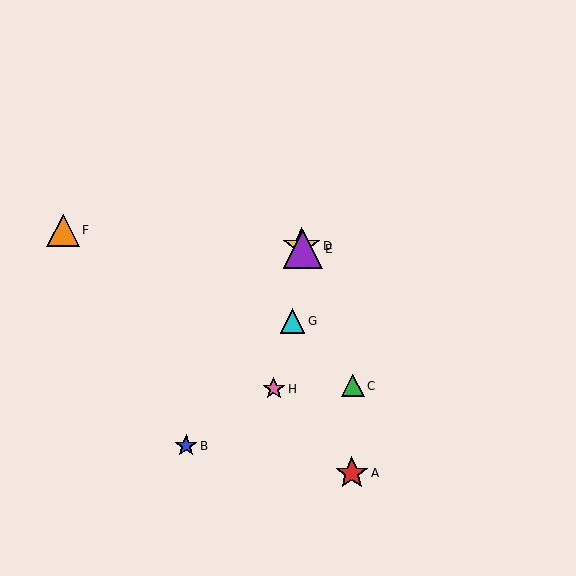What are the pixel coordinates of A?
Object A is at (352, 473).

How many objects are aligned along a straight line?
3 objects (C, D, E) are aligned along a straight line.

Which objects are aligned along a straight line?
Objects C, D, E are aligned along a straight line.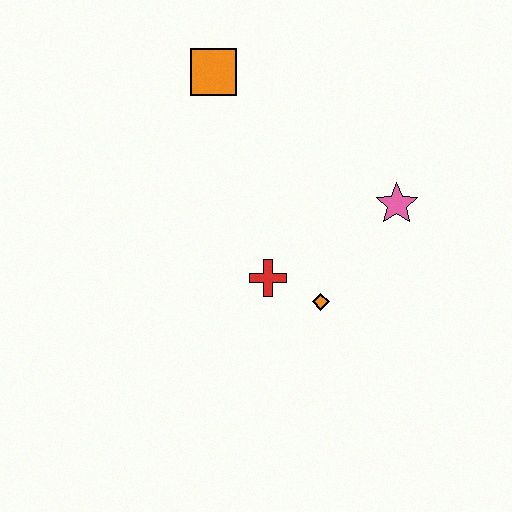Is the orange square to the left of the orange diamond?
Yes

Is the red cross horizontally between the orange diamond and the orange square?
Yes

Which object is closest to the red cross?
The orange diamond is closest to the red cross.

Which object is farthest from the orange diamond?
The orange square is farthest from the orange diamond.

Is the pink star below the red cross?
No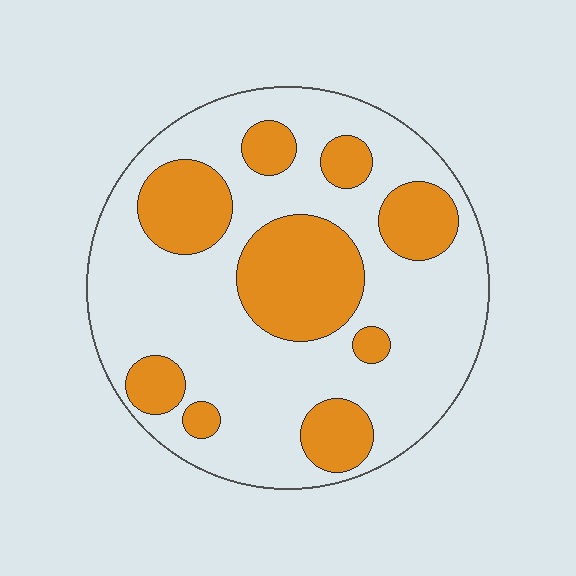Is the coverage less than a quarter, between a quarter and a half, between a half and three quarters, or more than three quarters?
Between a quarter and a half.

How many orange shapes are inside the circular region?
9.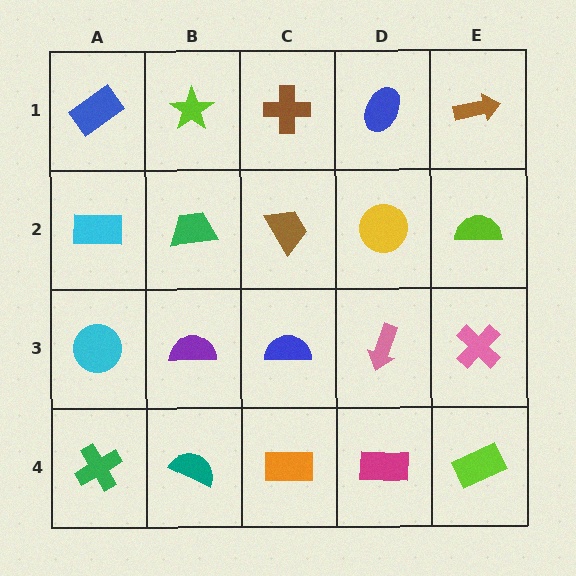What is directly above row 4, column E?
A pink cross.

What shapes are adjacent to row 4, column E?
A pink cross (row 3, column E), a magenta rectangle (row 4, column D).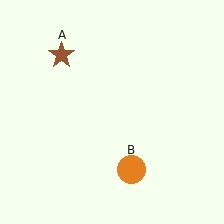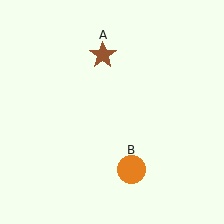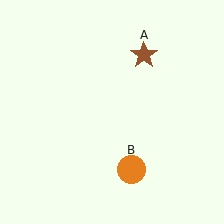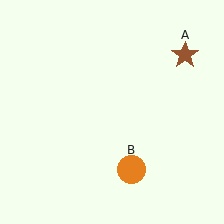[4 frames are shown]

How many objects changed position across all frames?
1 object changed position: brown star (object A).